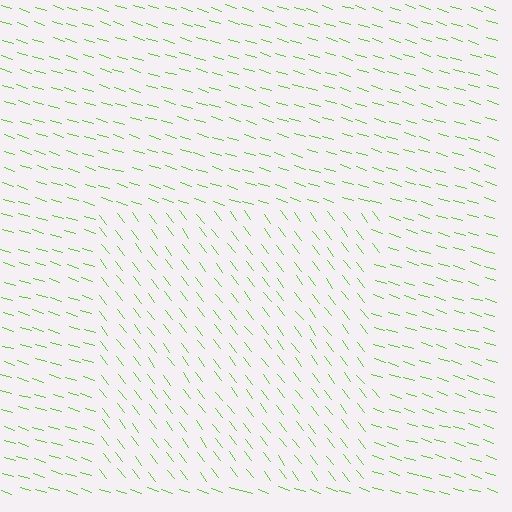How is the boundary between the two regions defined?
The boundary is defined purely by a change in line orientation (approximately 35 degrees difference). All lines are the same color and thickness.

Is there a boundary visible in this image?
Yes, there is a texture boundary formed by a change in line orientation.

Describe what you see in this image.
The image is filled with small lime line segments. A rectangle region in the image has lines oriented differently from the surrounding lines, creating a visible texture boundary.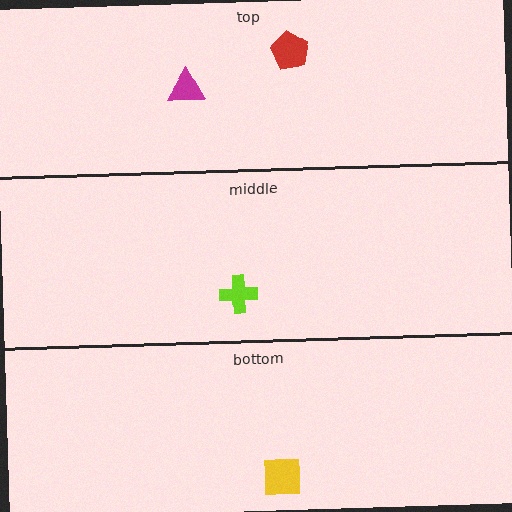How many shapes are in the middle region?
1.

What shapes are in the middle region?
The lime cross.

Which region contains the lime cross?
The middle region.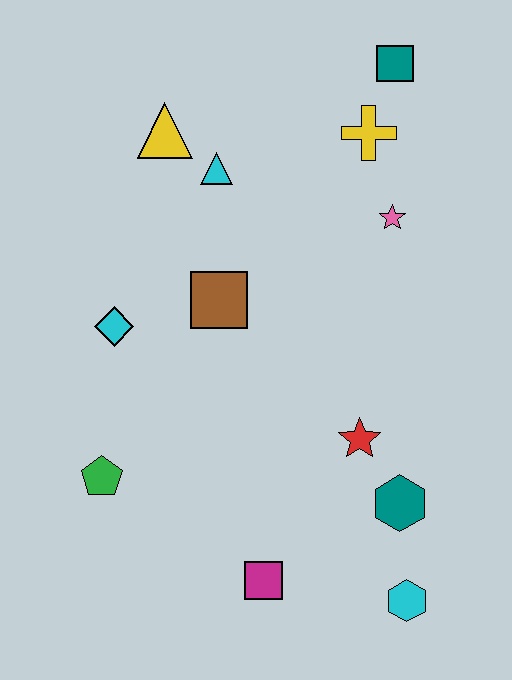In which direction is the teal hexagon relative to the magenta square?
The teal hexagon is to the right of the magenta square.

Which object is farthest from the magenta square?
The teal square is farthest from the magenta square.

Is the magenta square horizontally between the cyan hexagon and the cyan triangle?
Yes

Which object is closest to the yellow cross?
The teal square is closest to the yellow cross.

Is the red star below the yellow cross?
Yes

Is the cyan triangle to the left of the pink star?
Yes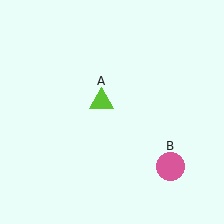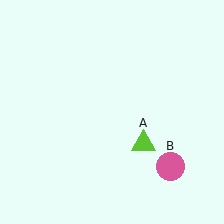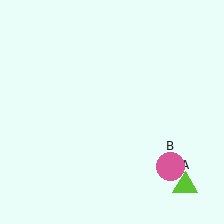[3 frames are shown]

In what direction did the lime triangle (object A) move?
The lime triangle (object A) moved down and to the right.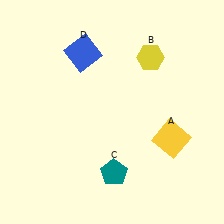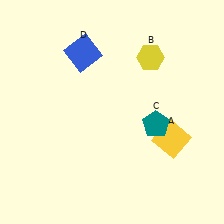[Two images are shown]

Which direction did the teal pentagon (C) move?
The teal pentagon (C) moved up.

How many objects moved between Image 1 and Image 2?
1 object moved between the two images.